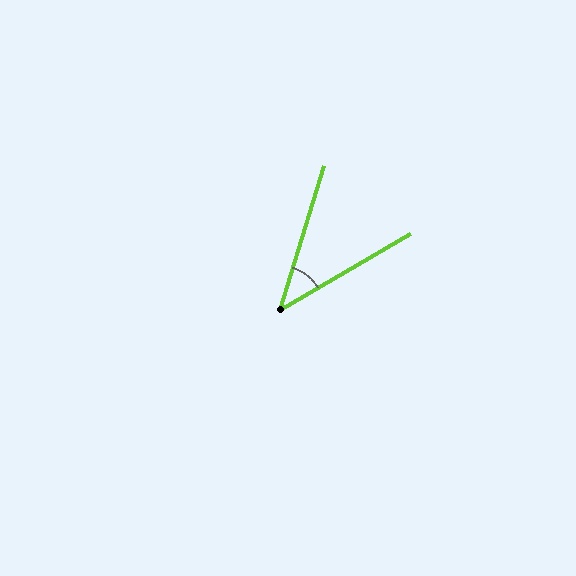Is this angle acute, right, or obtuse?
It is acute.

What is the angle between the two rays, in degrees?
Approximately 43 degrees.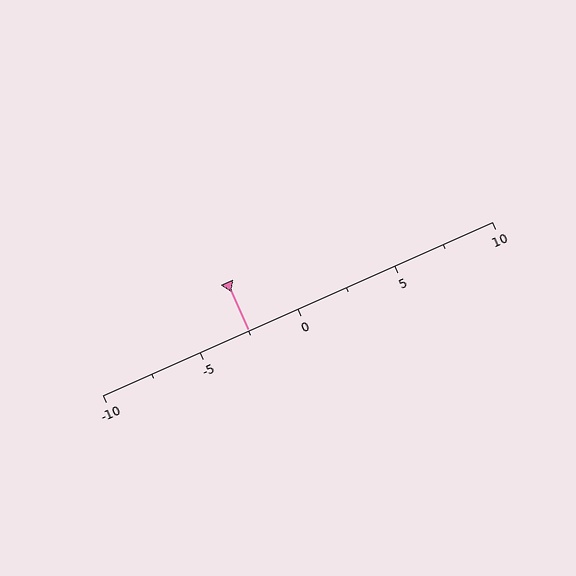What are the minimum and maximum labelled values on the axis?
The axis runs from -10 to 10.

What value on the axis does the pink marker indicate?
The marker indicates approximately -2.5.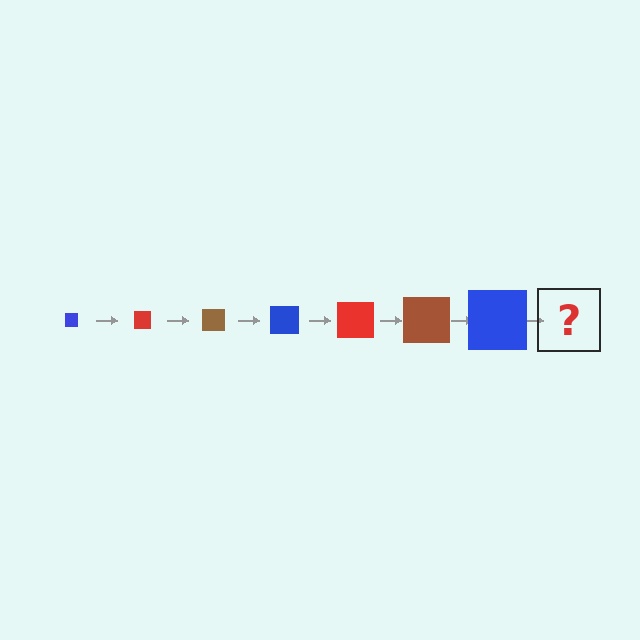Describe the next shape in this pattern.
It should be a red square, larger than the previous one.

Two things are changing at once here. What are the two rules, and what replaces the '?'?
The two rules are that the square grows larger each step and the color cycles through blue, red, and brown. The '?' should be a red square, larger than the previous one.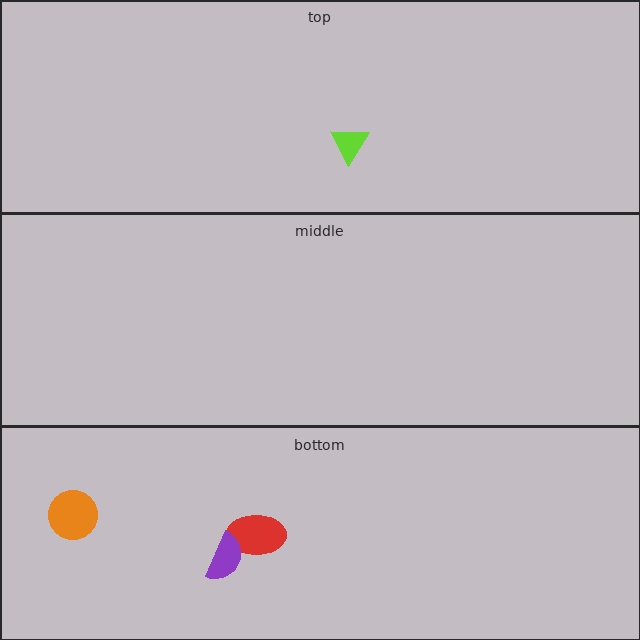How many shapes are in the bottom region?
3.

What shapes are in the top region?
The lime triangle.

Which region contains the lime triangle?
The top region.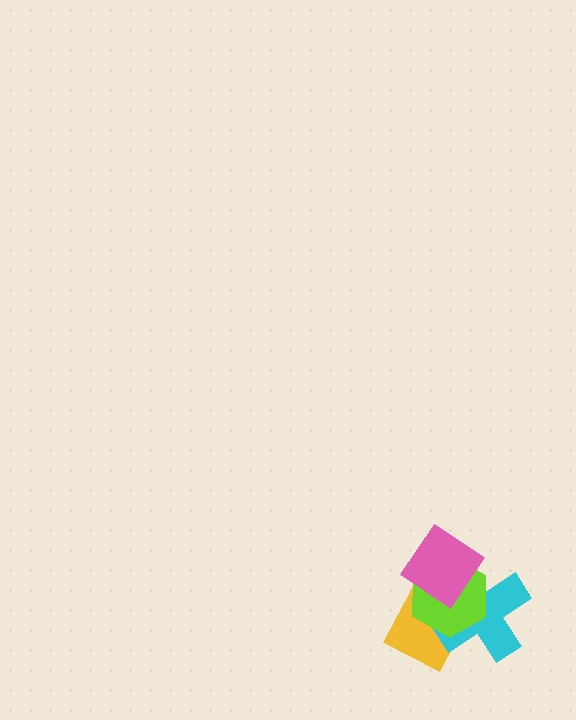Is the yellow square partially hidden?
Yes, it is partially covered by another shape.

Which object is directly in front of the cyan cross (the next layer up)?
The lime hexagon is directly in front of the cyan cross.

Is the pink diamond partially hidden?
No, no other shape covers it.